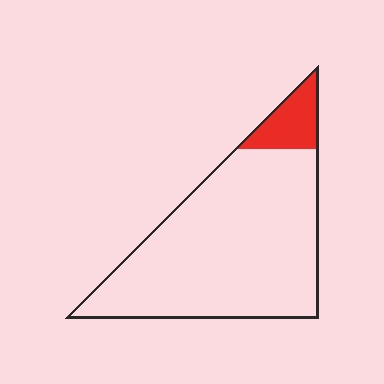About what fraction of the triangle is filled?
About one tenth (1/10).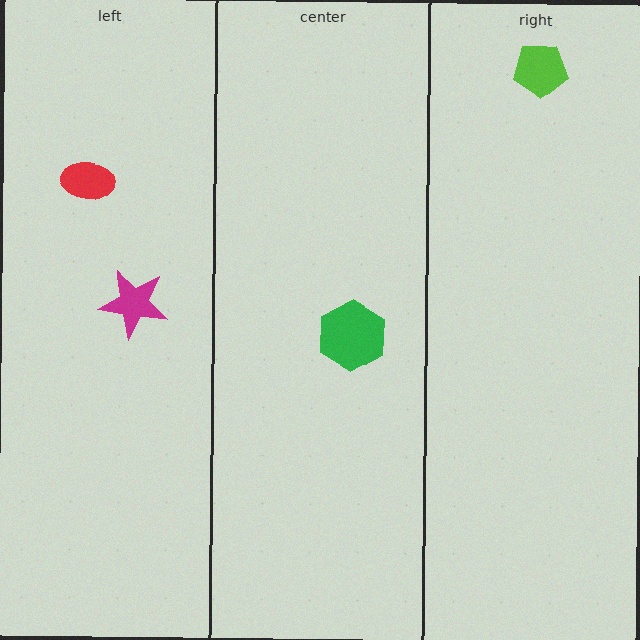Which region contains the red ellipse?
The left region.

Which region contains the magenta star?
The left region.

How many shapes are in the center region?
1.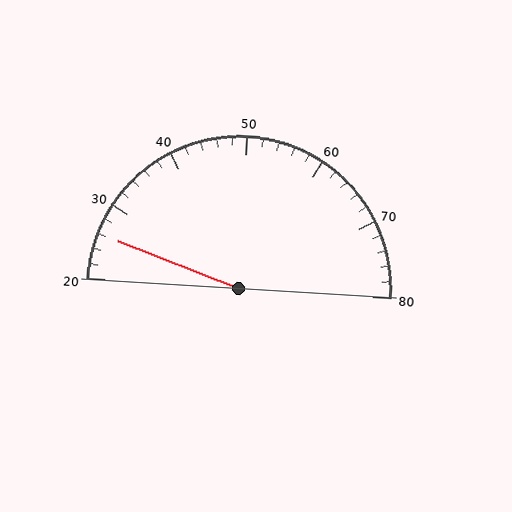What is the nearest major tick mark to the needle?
The nearest major tick mark is 30.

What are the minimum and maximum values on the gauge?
The gauge ranges from 20 to 80.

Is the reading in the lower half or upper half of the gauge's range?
The reading is in the lower half of the range (20 to 80).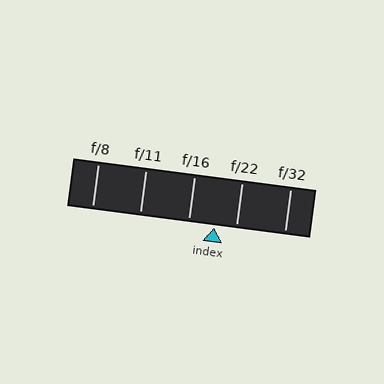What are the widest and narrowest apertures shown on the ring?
The widest aperture shown is f/8 and the narrowest is f/32.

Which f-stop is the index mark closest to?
The index mark is closest to f/22.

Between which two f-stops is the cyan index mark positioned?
The index mark is between f/16 and f/22.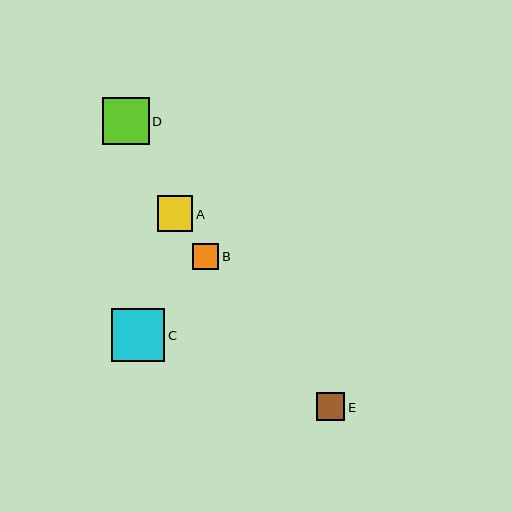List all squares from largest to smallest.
From largest to smallest: C, D, A, E, B.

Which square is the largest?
Square C is the largest with a size of approximately 53 pixels.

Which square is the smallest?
Square B is the smallest with a size of approximately 26 pixels.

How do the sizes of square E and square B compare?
Square E and square B are approximately the same size.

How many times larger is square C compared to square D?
Square C is approximately 1.1 times the size of square D.